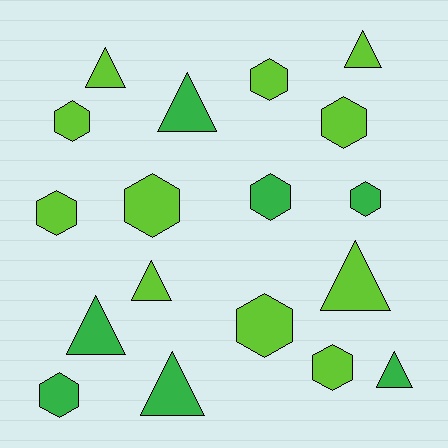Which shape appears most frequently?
Hexagon, with 10 objects.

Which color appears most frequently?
Lime, with 11 objects.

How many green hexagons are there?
There are 3 green hexagons.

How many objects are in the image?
There are 18 objects.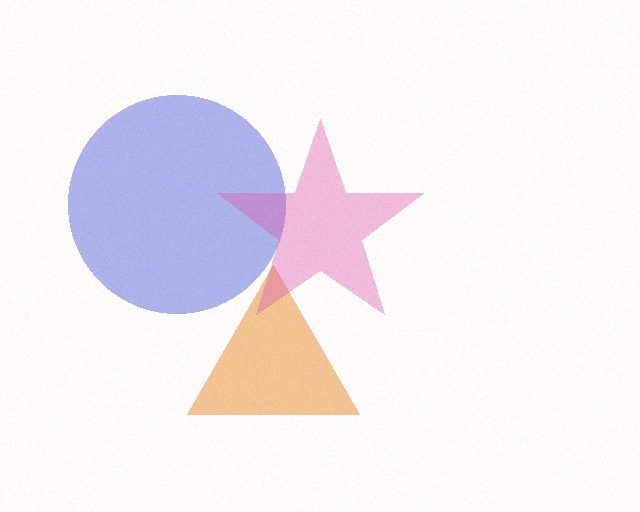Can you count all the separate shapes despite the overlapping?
Yes, there are 3 separate shapes.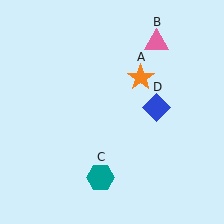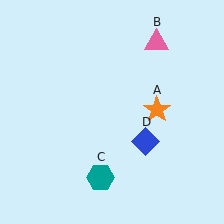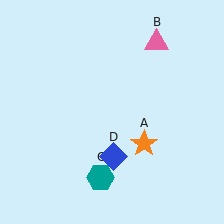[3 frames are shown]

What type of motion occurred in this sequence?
The orange star (object A), blue diamond (object D) rotated clockwise around the center of the scene.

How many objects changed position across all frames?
2 objects changed position: orange star (object A), blue diamond (object D).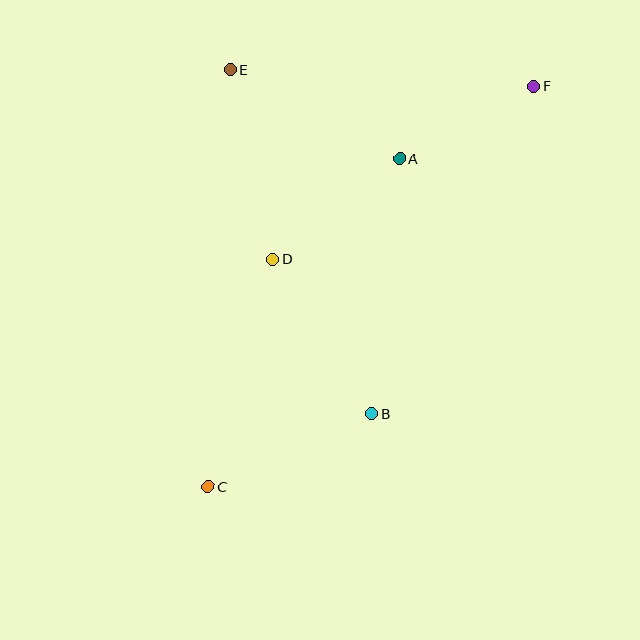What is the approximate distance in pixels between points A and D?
The distance between A and D is approximately 161 pixels.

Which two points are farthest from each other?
Points C and F are farthest from each other.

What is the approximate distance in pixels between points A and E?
The distance between A and E is approximately 192 pixels.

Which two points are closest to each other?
Points A and F are closest to each other.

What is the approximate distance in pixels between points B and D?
The distance between B and D is approximately 184 pixels.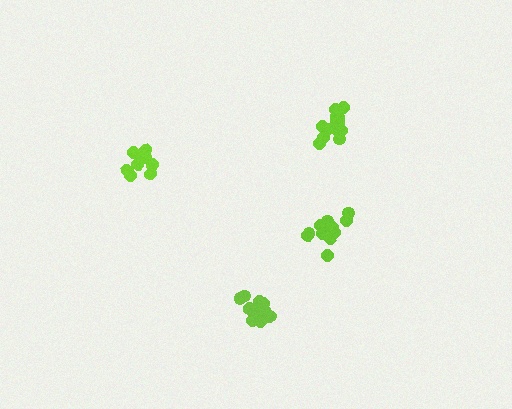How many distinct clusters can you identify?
There are 4 distinct clusters.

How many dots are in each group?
Group 1: 14 dots, Group 2: 9 dots, Group 3: 15 dots, Group 4: 15 dots (53 total).